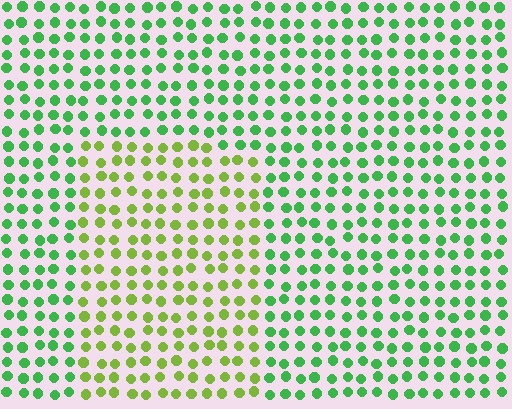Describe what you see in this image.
The image is filled with small green elements in a uniform arrangement. A rectangle-shaped region is visible where the elements are tinted to a slightly different hue, forming a subtle color boundary.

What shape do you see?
I see a rectangle.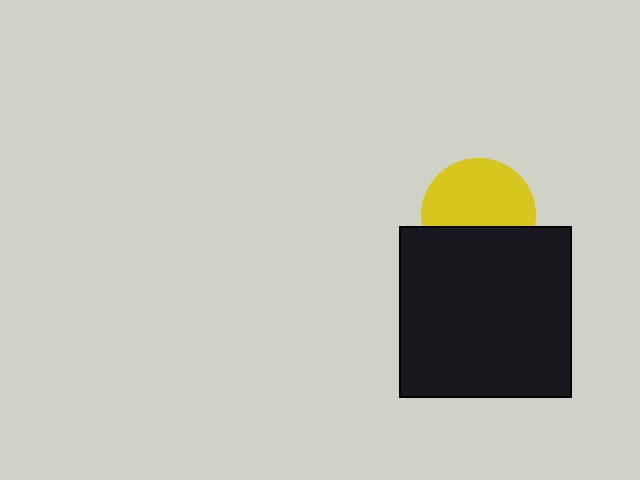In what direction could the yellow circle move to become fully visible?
The yellow circle could move up. That would shift it out from behind the black square entirely.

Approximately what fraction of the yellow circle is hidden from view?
Roughly 38% of the yellow circle is hidden behind the black square.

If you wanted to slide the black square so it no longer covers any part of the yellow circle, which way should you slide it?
Slide it down — that is the most direct way to separate the two shapes.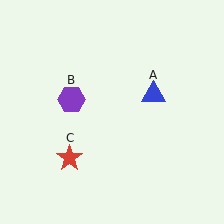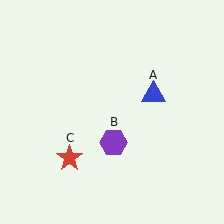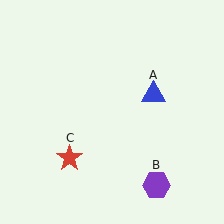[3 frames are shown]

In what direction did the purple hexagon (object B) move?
The purple hexagon (object B) moved down and to the right.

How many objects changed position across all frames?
1 object changed position: purple hexagon (object B).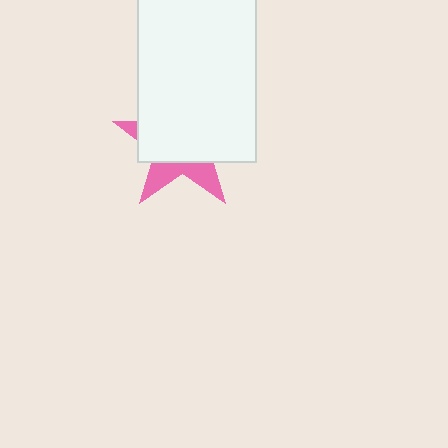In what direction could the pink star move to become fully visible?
The pink star could move down. That would shift it out from behind the white rectangle entirely.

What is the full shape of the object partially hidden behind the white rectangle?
The partially hidden object is a pink star.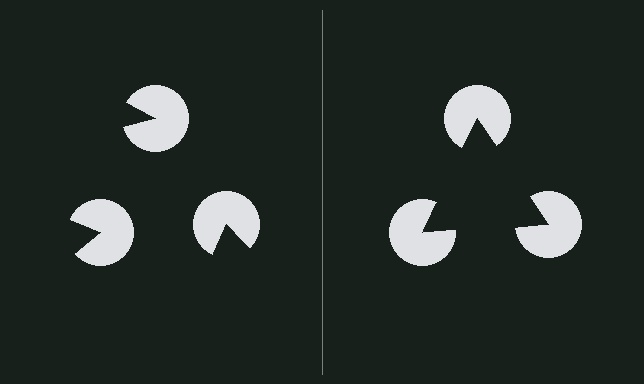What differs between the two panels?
The pac-man discs are positioned identically on both sides; only the wedge orientations differ. On the right they align to a triangle; on the left they are misaligned.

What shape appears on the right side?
An illusory triangle.